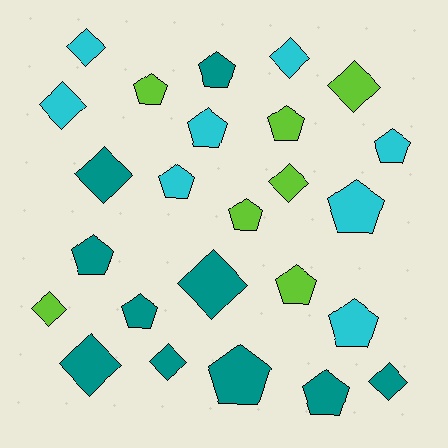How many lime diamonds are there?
There are 3 lime diamonds.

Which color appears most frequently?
Teal, with 10 objects.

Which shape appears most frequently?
Pentagon, with 14 objects.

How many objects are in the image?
There are 25 objects.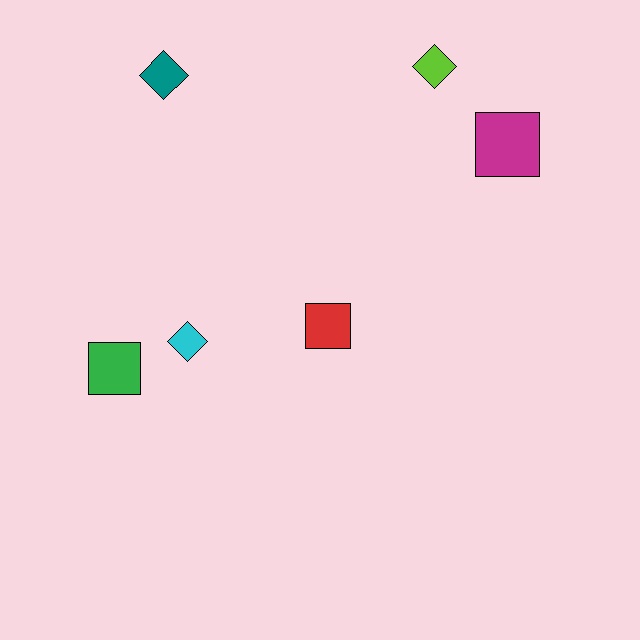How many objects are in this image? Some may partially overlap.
There are 6 objects.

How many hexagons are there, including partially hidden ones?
There are no hexagons.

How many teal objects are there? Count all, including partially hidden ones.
There is 1 teal object.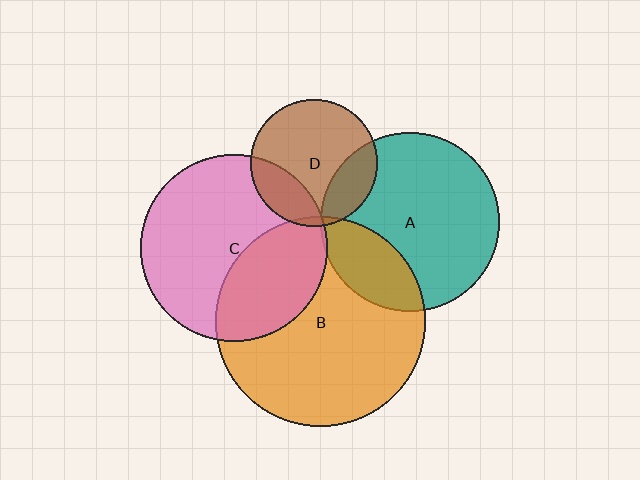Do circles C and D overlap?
Yes.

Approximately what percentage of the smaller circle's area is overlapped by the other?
Approximately 20%.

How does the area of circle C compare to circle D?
Approximately 2.2 times.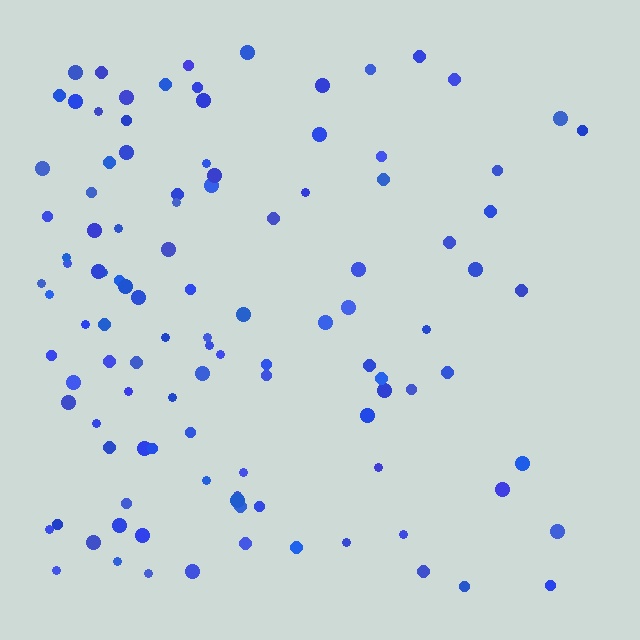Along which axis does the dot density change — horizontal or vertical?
Horizontal.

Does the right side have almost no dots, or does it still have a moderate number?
Still a moderate number, just noticeably fewer than the left.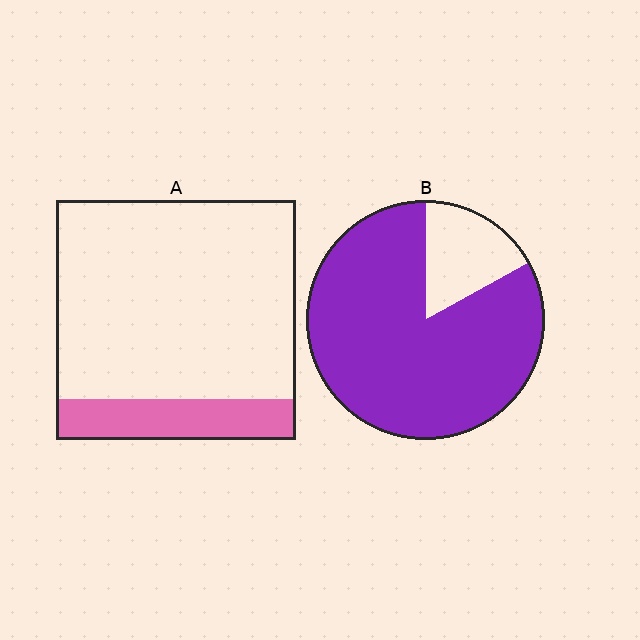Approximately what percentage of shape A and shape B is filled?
A is approximately 15% and B is approximately 85%.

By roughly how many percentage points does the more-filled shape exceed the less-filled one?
By roughly 65 percentage points (B over A).